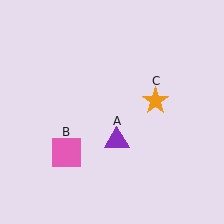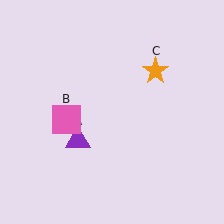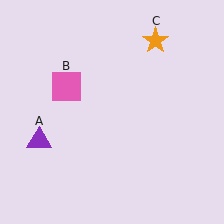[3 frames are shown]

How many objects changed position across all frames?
3 objects changed position: purple triangle (object A), pink square (object B), orange star (object C).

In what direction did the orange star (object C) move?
The orange star (object C) moved up.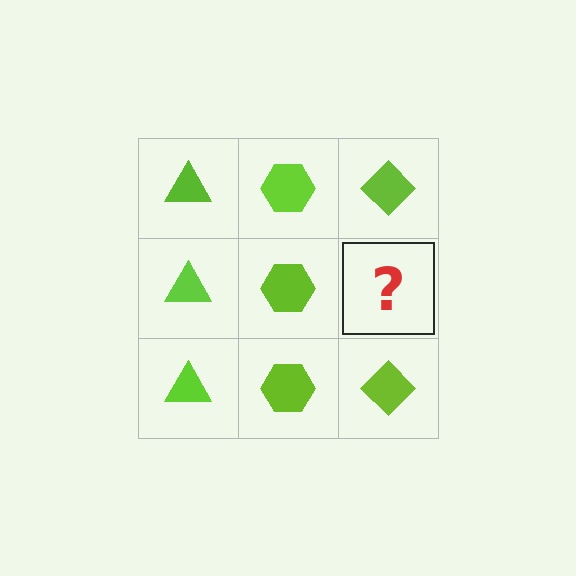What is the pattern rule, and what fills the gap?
The rule is that each column has a consistent shape. The gap should be filled with a lime diamond.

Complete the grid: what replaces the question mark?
The question mark should be replaced with a lime diamond.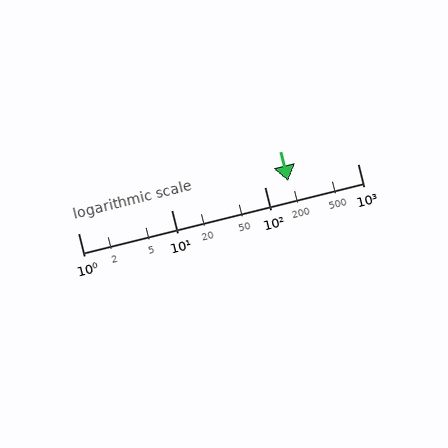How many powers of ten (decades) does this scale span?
The scale spans 3 decades, from 1 to 1000.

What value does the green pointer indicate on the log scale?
The pointer indicates approximately 180.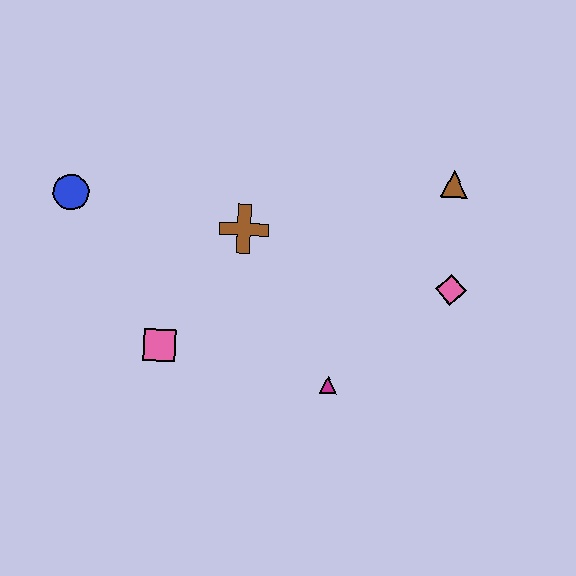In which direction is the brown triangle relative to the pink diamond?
The brown triangle is above the pink diamond.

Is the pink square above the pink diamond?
No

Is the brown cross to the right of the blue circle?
Yes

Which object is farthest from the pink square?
The brown triangle is farthest from the pink square.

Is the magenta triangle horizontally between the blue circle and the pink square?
No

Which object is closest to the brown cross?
The pink square is closest to the brown cross.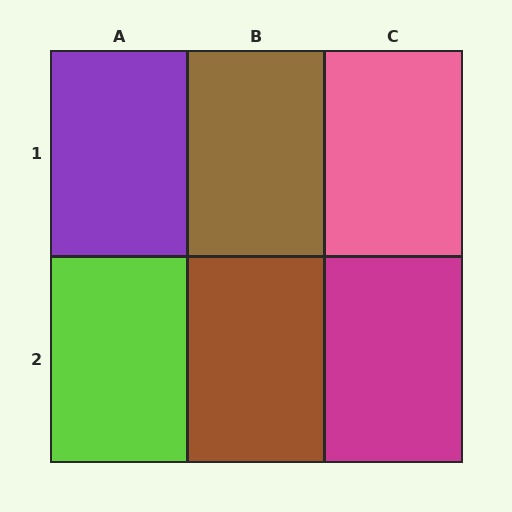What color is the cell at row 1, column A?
Purple.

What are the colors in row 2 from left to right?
Lime, brown, magenta.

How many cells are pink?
1 cell is pink.